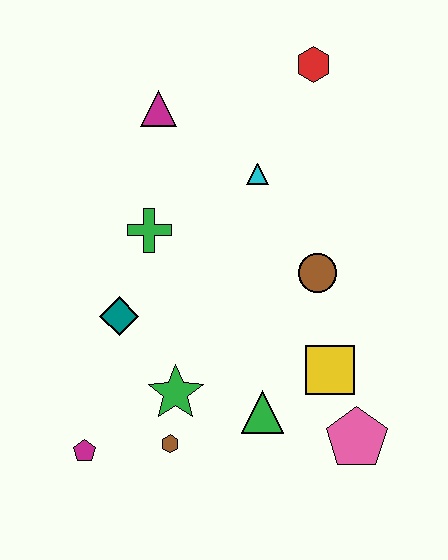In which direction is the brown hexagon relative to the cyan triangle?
The brown hexagon is below the cyan triangle.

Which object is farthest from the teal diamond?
The red hexagon is farthest from the teal diamond.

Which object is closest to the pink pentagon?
The yellow square is closest to the pink pentagon.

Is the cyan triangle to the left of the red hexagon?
Yes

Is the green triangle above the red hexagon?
No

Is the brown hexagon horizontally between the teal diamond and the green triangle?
Yes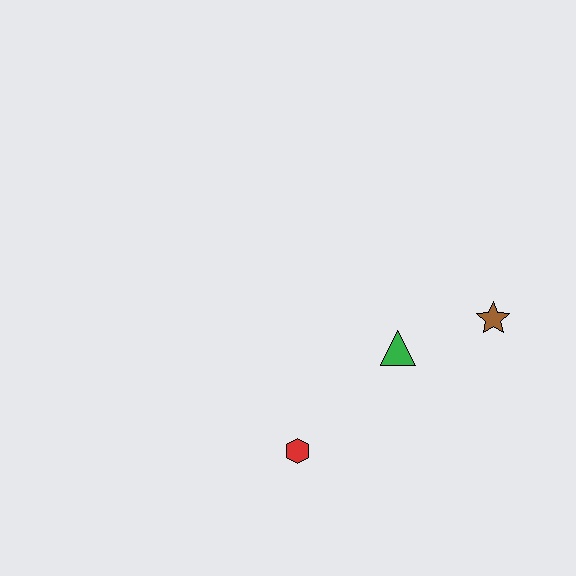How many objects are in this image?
There are 3 objects.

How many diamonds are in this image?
There are no diamonds.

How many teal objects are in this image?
There are no teal objects.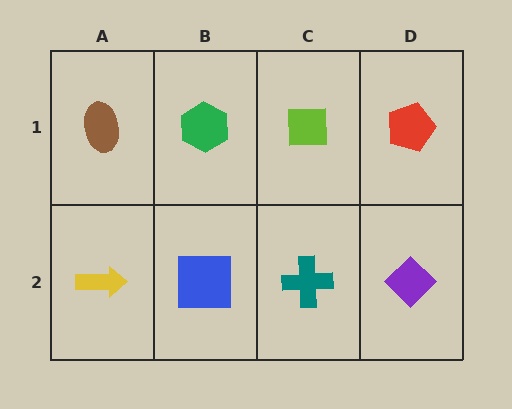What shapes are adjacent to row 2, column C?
A lime square (row 1, column C), a blue square (row 2, column B), a purple diamond (row 2, column D).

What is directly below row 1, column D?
A purple diamond.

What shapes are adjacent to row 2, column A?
A brown ellipse (row 1, column A), a blue square (row 2, column B).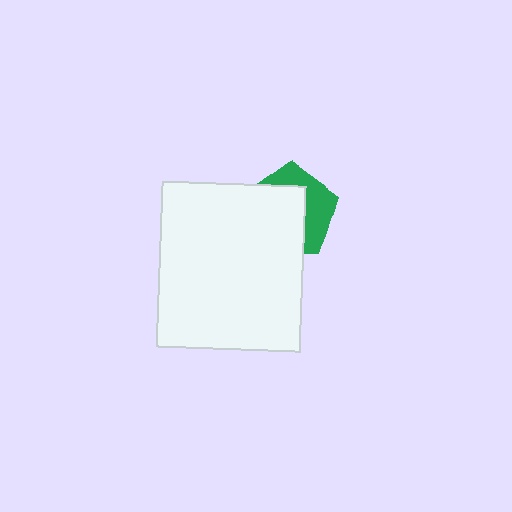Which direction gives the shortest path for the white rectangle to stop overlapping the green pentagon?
Moving toward the lower-left gives the shortest separation.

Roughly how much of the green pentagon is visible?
A small part of it is visible (roughly 40%).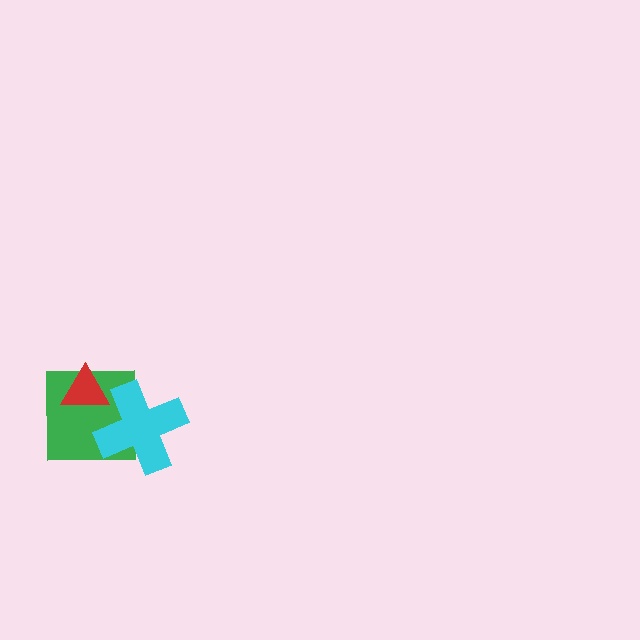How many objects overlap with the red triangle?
2 objects overlap with the red triangle.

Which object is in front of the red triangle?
The cyan cross is in front of the red triangle.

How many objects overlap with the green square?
2 objects overlap with the green square.